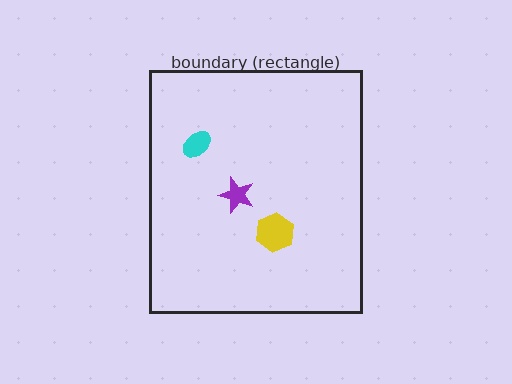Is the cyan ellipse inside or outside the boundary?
Inside.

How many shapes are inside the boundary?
3 inside, 0 outside.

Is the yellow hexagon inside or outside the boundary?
Inside.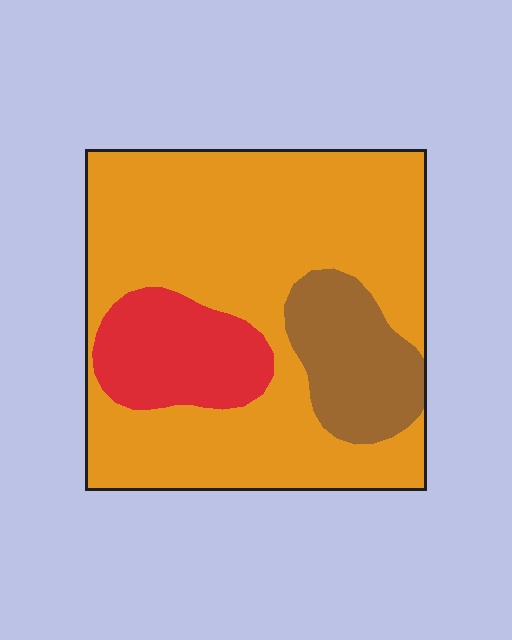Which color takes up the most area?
Orange, at roughly 70%.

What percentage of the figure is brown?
Brown covers 15% of the figure.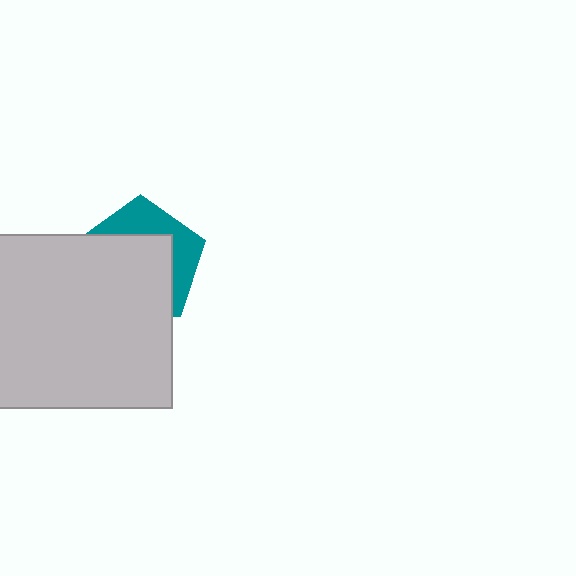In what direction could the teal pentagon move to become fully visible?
The teal pentagon could move toward the upper-right. That would shift it out from behind the light gray rectangle entirely.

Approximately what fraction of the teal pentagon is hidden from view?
Roughly 65% of the teal pentagon is hidden behind the light gray rectangle.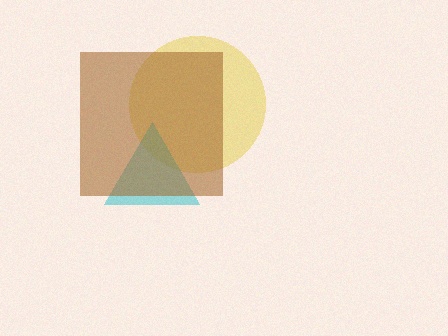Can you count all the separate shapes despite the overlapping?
Yes, there are 3 separate shapes.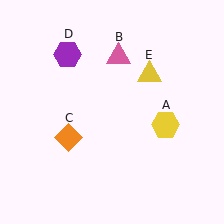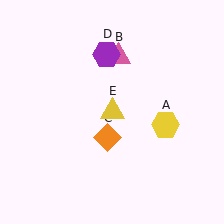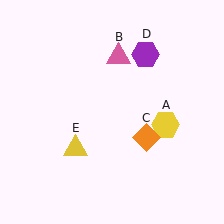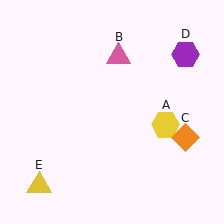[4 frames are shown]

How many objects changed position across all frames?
3 objects changed position: orange diamond (object C), purple hexagon (object D), yellow triangle (object E).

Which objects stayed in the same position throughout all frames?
Yellow hexagon (object A) and pink triangle (object B) remained stationary.